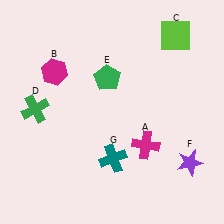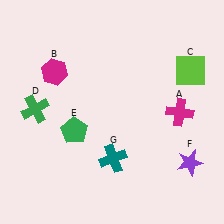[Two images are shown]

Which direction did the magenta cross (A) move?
The magenta cross (A) moved right.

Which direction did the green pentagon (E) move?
The green pentagon (E) moved down.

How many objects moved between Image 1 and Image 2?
3 objects moved between the two images.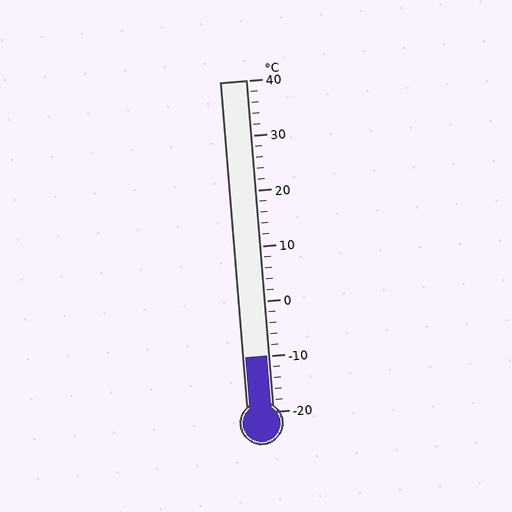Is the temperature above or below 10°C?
The temperature is below 10°C.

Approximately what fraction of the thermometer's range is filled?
The thermometer is filled to approximately 15% of its range.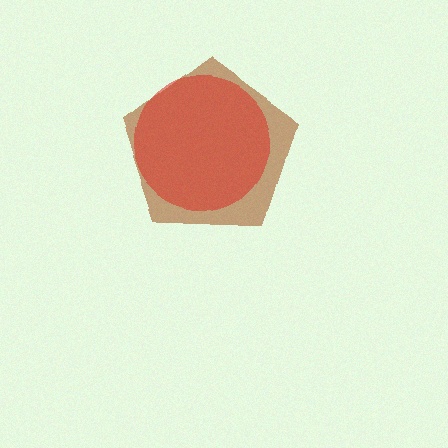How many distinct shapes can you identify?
There are 2 distinct shapes: a brown pentagon, a red circle.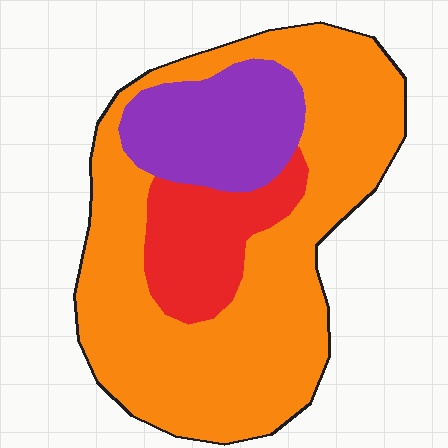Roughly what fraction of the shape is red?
Red takes up less than a sixth of the shape.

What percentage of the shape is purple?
Purple takes up about one fifth (1/5) of the shape.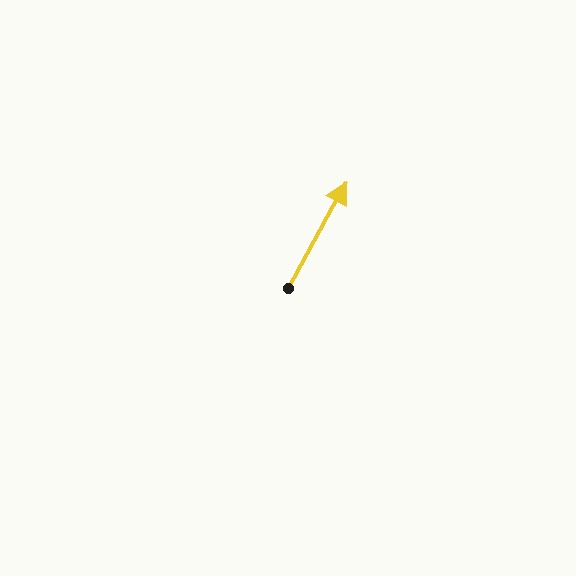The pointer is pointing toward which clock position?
Roughly 1 o'clock.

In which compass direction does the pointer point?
Northeast.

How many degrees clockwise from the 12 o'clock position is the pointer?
Approximately 29 degrees.